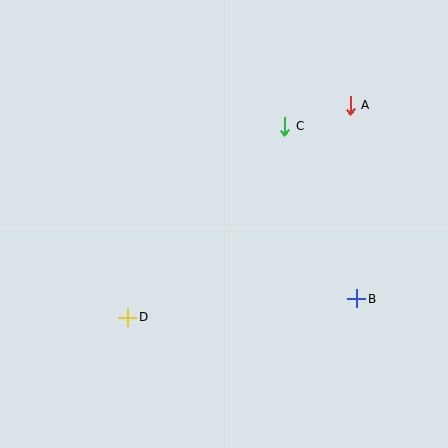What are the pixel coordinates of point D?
Point D is at (128, 317).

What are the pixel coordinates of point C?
Point C is at (285, 126).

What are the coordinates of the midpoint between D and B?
The midpoint between D and B is at (242, 308).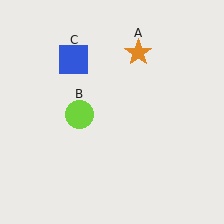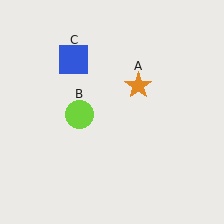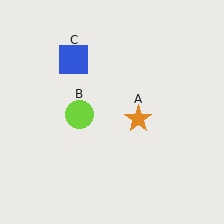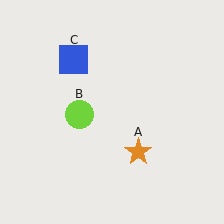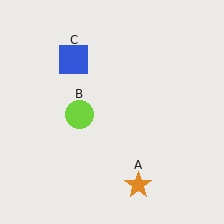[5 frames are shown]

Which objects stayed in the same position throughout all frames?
Lime circle (object B) and blue square (object C) remained stationary.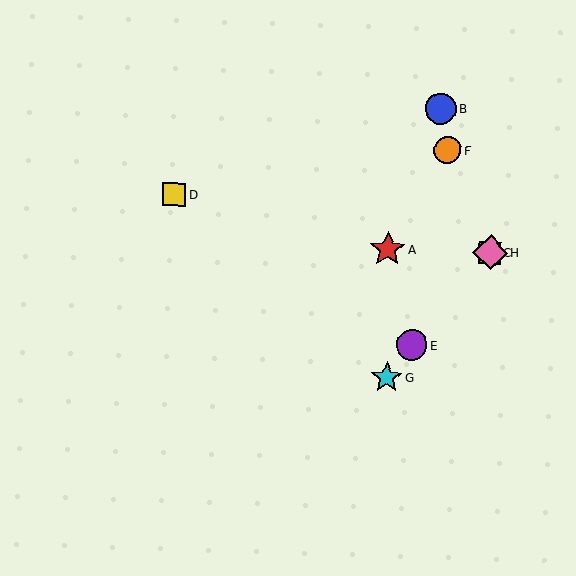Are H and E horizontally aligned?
No, H is at y≈252 and E is at y≈345.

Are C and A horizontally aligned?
Yes, both are at y≈252.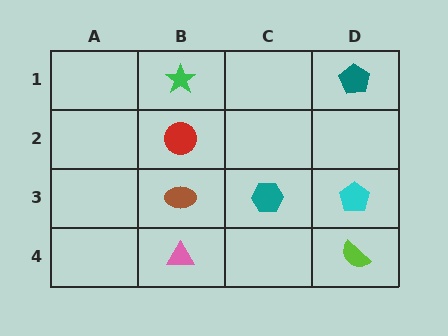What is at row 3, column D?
A cyan pentagon.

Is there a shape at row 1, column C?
No, that cell is empty.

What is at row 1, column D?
A teal pentagon.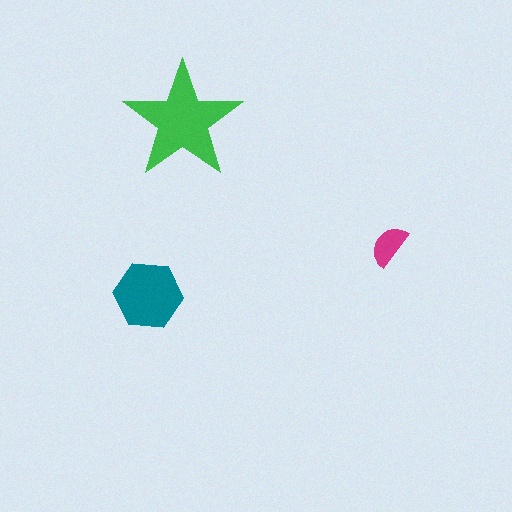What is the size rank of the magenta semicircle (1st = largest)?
3rd.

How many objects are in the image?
There are 3 objects in the image.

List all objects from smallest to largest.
The magenta semicircle, the teal hexagon, the green star.